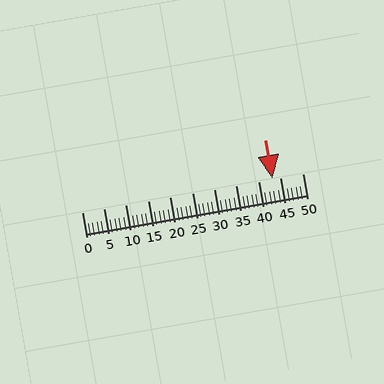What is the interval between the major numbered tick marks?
The major tick marks are spaced 5 units apart.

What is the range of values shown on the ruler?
The ruler shows values from 0 to 50.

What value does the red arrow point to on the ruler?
The red arrow points to approximately 43.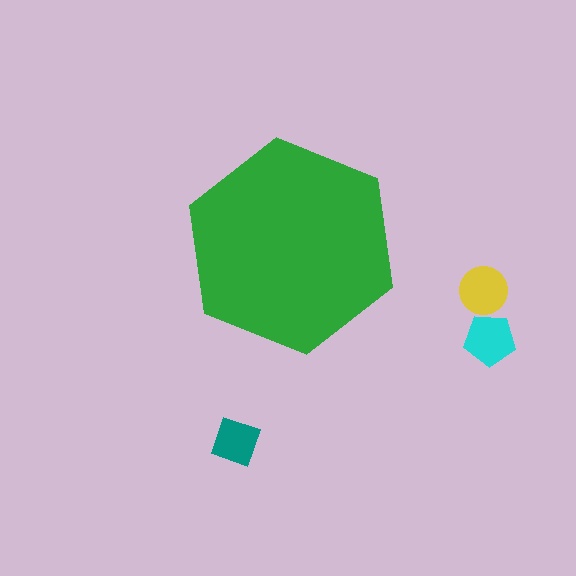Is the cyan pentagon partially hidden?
No, the cyan pentagon is fully visible.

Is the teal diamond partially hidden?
No, the teal diamond is fully visible.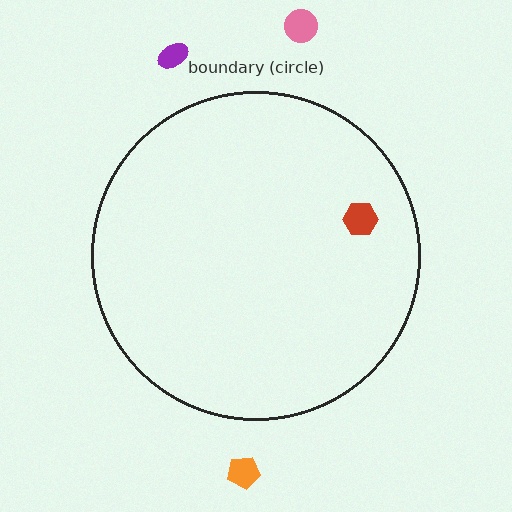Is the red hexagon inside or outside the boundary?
Inside.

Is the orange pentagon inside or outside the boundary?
Outside.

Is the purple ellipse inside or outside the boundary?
Outside.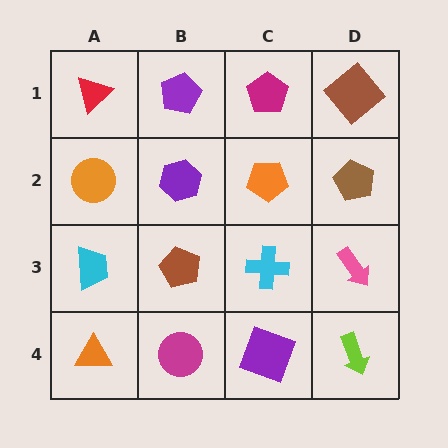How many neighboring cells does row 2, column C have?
4.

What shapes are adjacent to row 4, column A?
A cyan trapezoid (row 3, column A), a magenta circle (row 4, column B).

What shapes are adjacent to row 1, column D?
A brown pentagon (row 2, column D), a magenta pentagon (row 1, column C).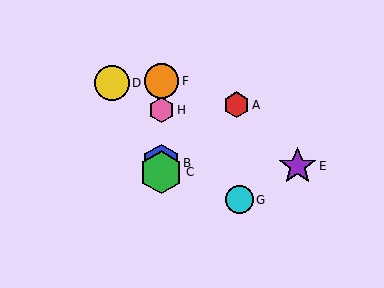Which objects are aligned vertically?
Objects B, C, F, H are aligned vertically.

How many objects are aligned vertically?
4 objects (B, C, F, H) are aligned vertically.